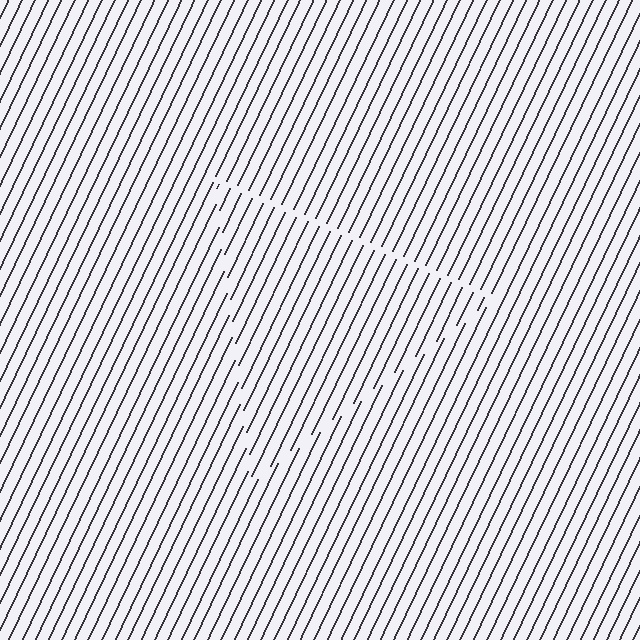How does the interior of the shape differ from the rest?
The interior of the shape contains the same grating, shifted by half a period — the contour is defined by the phase discontinuity where line-ends from the inner and outer gratings abut.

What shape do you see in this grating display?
An illusory triangle. The interior of the shape contains the same grating, shifted by half a period — the contour is defined by the phase discontinuity where line-ends from the inner and outer gratings abut.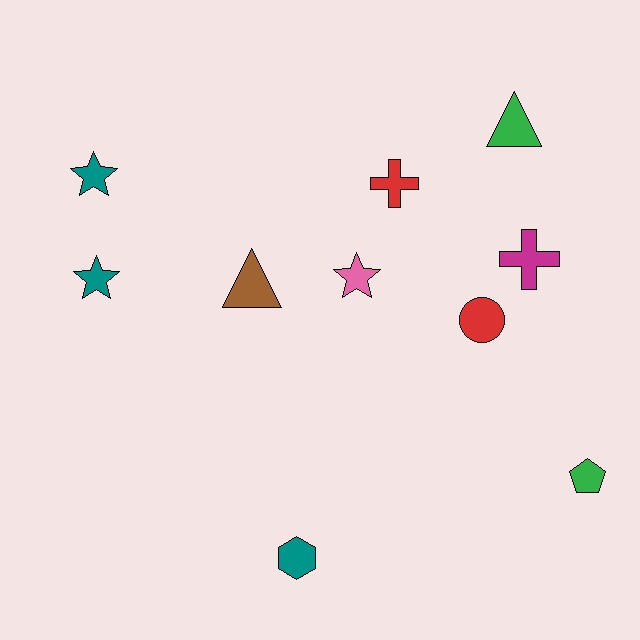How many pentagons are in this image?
There is 1 pentagon.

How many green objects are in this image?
There are 2 green objects.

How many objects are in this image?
There are 10 objects.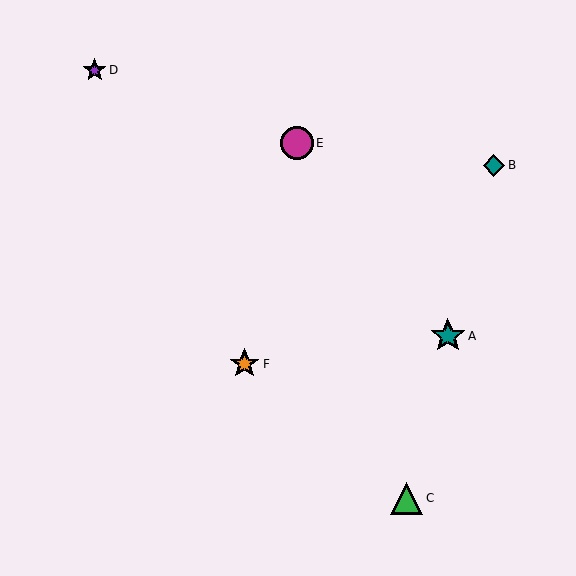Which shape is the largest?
The teal star (labeled A) is the largest.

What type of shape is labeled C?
Shape C is a green triangle.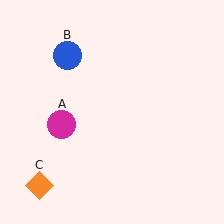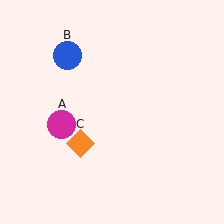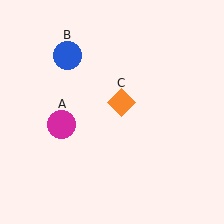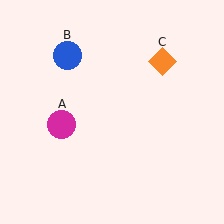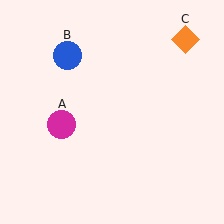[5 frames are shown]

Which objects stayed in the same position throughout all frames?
Magenta circle (object A) and blue circle (object B) remained stationary.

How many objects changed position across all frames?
1 object changed position: orange diamond (object C).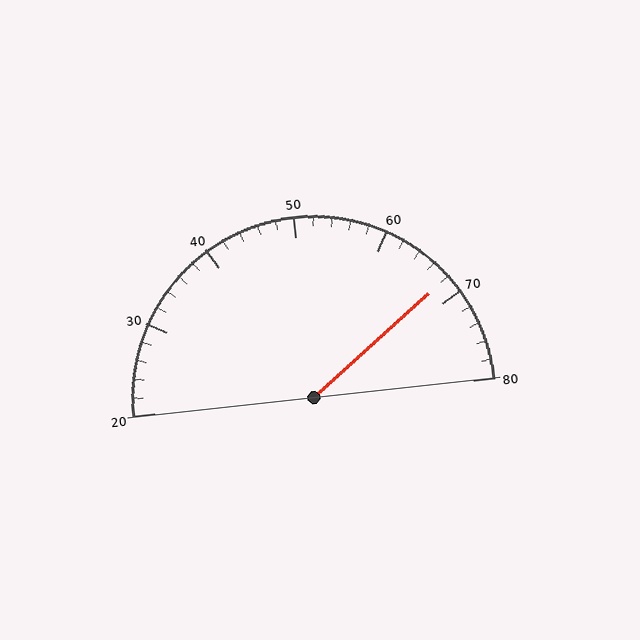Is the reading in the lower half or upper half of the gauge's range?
The reading is in the upper half of the range (20 to 80).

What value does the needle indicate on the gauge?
The needle indicates approximately 68.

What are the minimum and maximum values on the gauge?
The gauge ranges from 20 to 80.